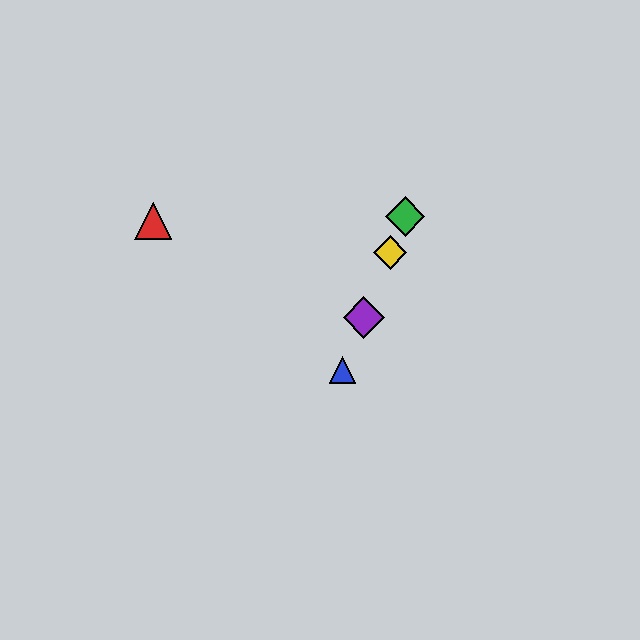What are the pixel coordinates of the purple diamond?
The purple diamond is at (364, 318).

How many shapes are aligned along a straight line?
4 shapes (the blue triangle, the green diamond, the yellow diamond, the purple diamond) are aligned along a straight line.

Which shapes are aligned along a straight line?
The blue triangle, the green diamond, the yellow diamond, the purple diamond are aligned along a straight line.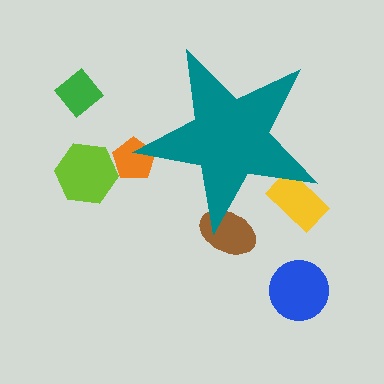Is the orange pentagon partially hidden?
Yes, the orange pentagon is partially hidden behind the teal star.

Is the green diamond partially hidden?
No, the green diamond is fully visible.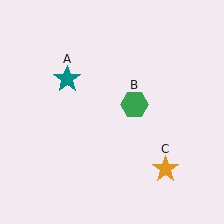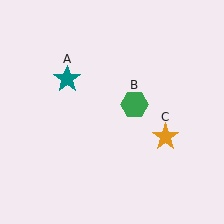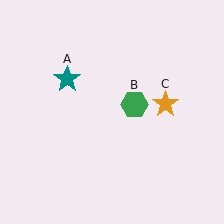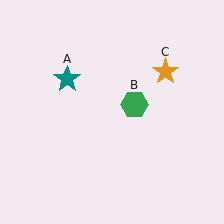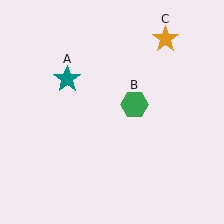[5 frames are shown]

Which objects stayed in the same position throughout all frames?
Teal star (object A) and green hexagon (object B) remained stationary.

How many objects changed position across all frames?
1 object changed position: orange star (object C).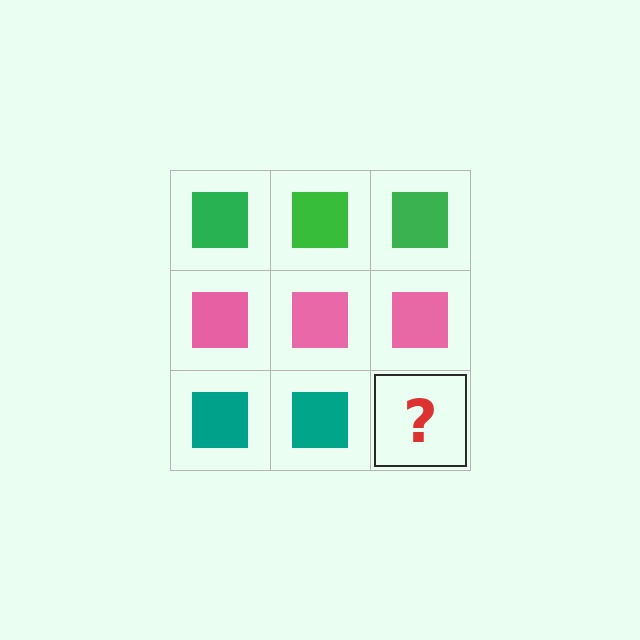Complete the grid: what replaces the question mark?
The question mark should be replaced with a teal square.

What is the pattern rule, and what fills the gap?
The rule is that each row has a consistent color. The gap should be filled with a teal square.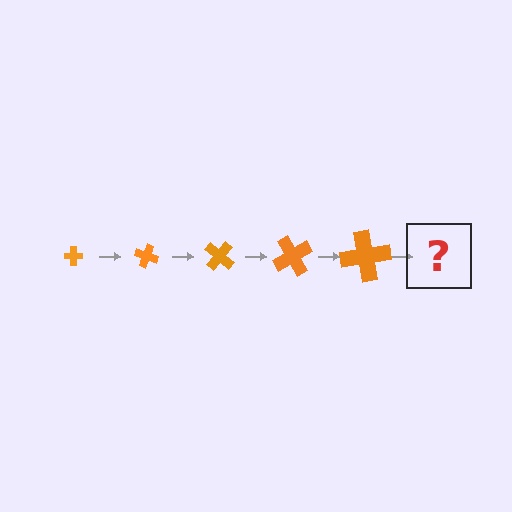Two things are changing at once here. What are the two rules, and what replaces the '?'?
The two rules are that the cross grows larger each step and it rotates 20 degrees each step. The '?' should be a cross, larger than the previous one and rotated 100 degrees from the start.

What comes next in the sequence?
The next element should be a cross, larger than the previous one and rotated 100 degrees from the start.